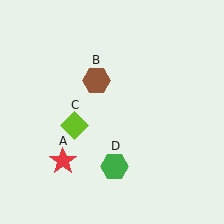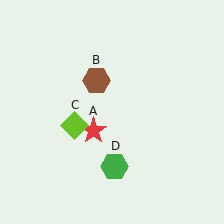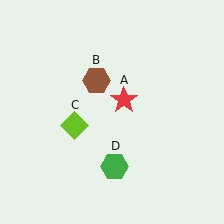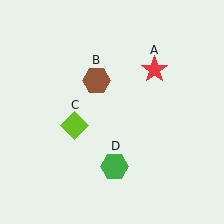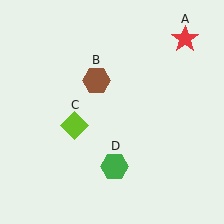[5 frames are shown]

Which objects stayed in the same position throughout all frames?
Brown hexagon (object B) and lime diamond (object C) and green hexagon (object D) remained stationary.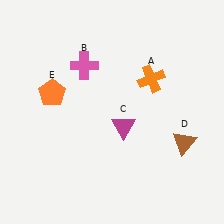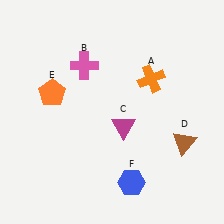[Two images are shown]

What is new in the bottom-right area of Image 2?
A blue hexagon (F) was added in the bottom-right area of Image 2.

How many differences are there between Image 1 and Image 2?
There is 1 difference between the two images.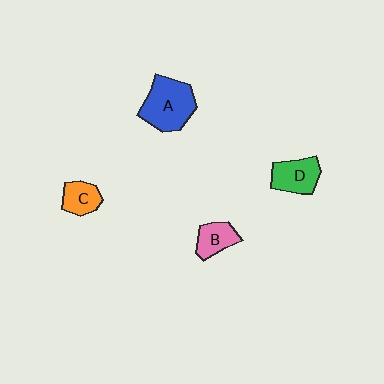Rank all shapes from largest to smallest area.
From largest to smallest: A (blue), D (green), B (pink), C (orange).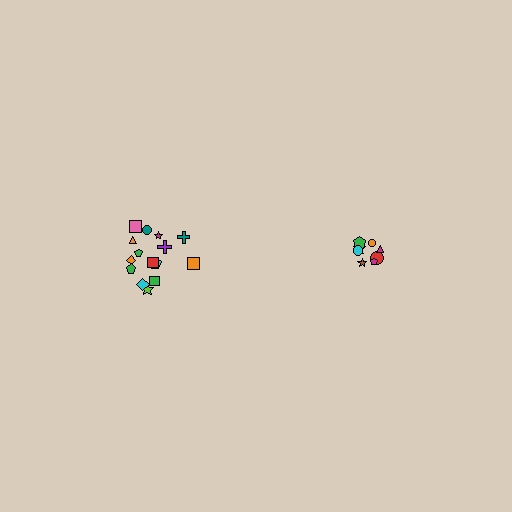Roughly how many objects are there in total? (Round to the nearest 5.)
Roughly 25 objects in total.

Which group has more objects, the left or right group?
The left group.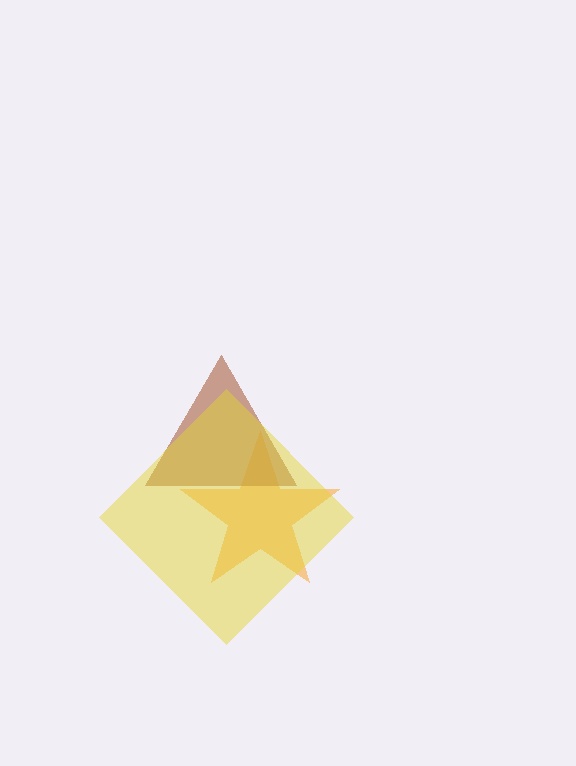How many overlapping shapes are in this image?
There are 3 overlapping shapes in the image.